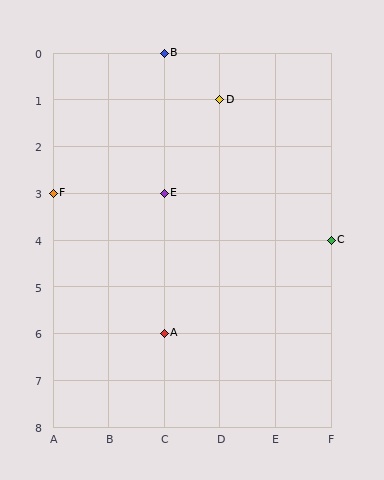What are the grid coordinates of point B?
Point B is at grid coordinates (C, 0).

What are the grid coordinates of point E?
Point E is at grid coordinates (C, 3).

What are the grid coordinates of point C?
Point C is at grid coordinates (F, 4).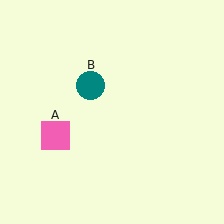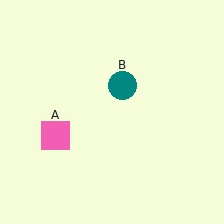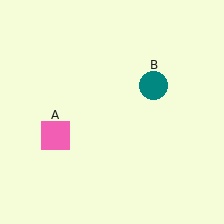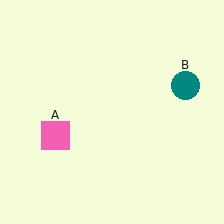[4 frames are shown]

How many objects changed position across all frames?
1 object changed position: teal circle (object B).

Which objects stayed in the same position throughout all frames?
Pink square (object A) remained stationary.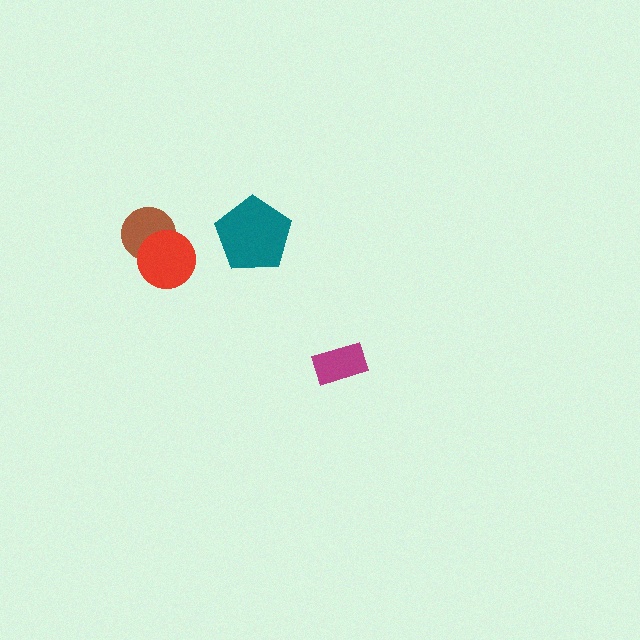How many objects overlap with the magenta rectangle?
0 objects overlap with the magenta rectangle.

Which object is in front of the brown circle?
The red circle is in front of the brown circle.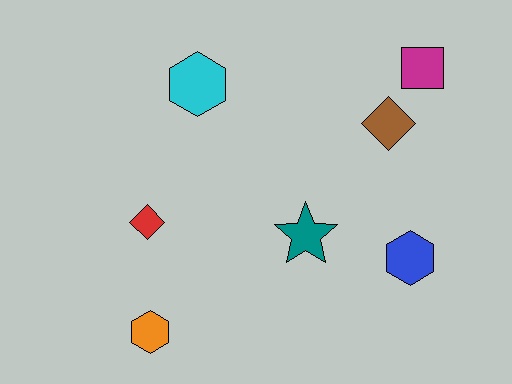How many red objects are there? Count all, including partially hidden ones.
There is 1 red object.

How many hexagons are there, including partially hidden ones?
There are 3 hexagons.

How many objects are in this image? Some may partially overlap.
There are 7 objects.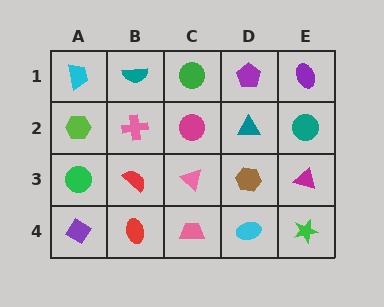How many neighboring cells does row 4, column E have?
2.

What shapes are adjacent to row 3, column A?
A lime hexagon (row 2, column A), a purple diamond (row 4, column A), a red semicircle (row 3, column B).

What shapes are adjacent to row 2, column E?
A purple ellipse (row 1, column E), a magenta triangle (row 3, column E), a teal triangle (row 2, column D).